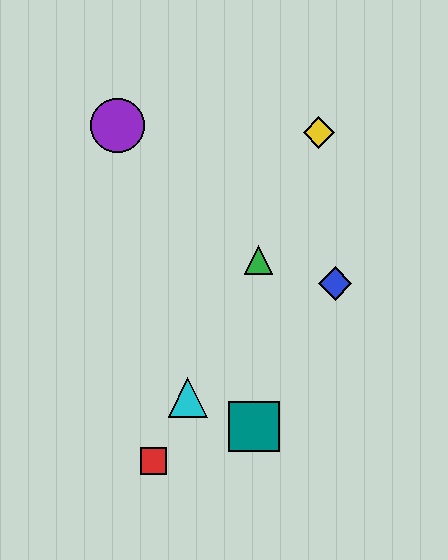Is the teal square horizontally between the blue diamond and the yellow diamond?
No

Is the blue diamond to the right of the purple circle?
Yes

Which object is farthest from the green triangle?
The red square is farthest from the green triangle.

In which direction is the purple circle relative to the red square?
The purple circle is above the red square.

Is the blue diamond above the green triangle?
No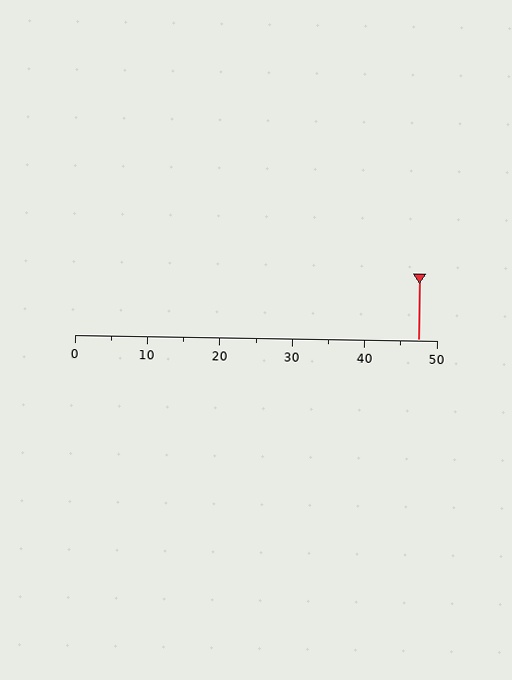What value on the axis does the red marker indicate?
The marker indicates approximately 47.5.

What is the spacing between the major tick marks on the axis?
The major ticks are spaced 10 apart.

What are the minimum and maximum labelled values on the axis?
The axis runs from 0 to 50.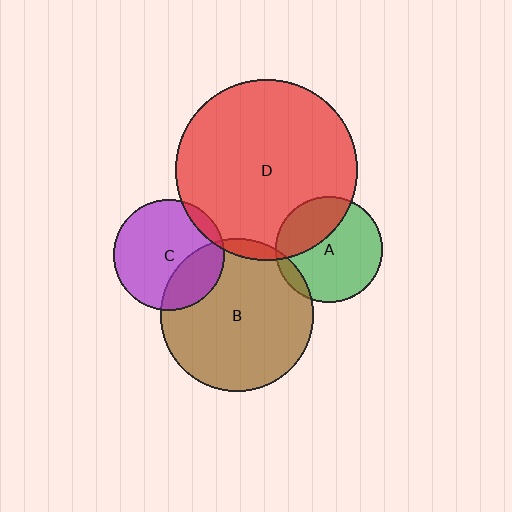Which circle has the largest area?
Circle D (red).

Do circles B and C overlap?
Yes.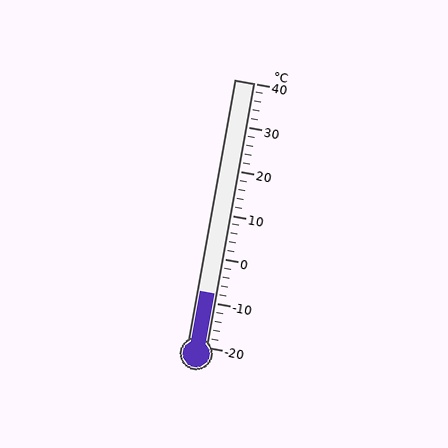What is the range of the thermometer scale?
The thermometer scale ranges from -20°C to 40°C.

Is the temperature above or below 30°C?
The temperature is below 30°C.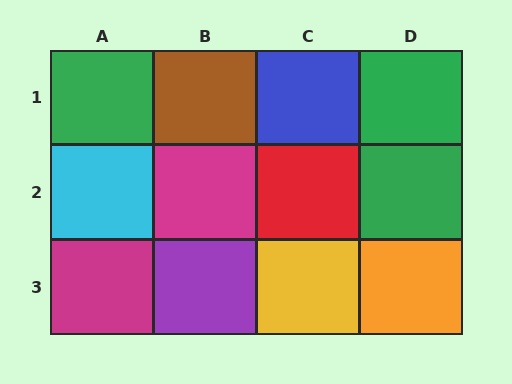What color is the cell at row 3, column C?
Yellow.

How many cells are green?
3 cells are green.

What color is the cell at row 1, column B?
Brown.